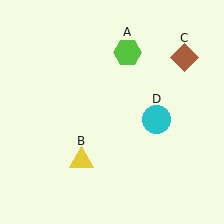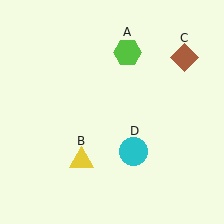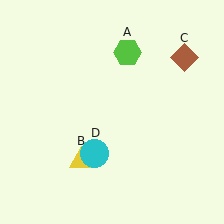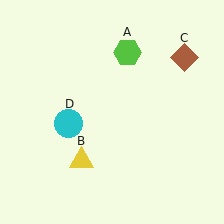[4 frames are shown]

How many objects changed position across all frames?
1 object changed position: cyan circle (object D).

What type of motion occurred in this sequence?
The cyan circle (object D) rotated clockwise around the center of the scene.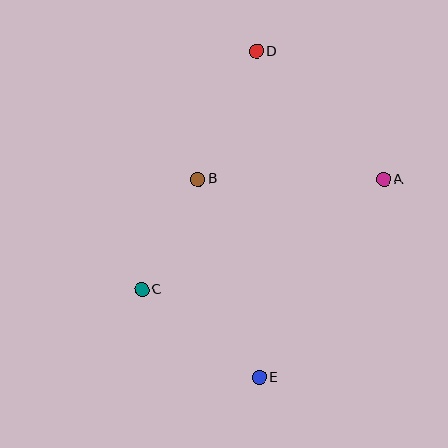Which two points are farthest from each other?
Points D and E are farthest from each other.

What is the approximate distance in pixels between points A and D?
The distance between A and D is approximately 180 pixels.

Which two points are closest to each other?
Points B and C are closest to each other.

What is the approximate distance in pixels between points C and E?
The distance between C and E is approximately 147 pixels.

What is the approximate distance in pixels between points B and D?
The distance between B and D is approximately 141 pixels.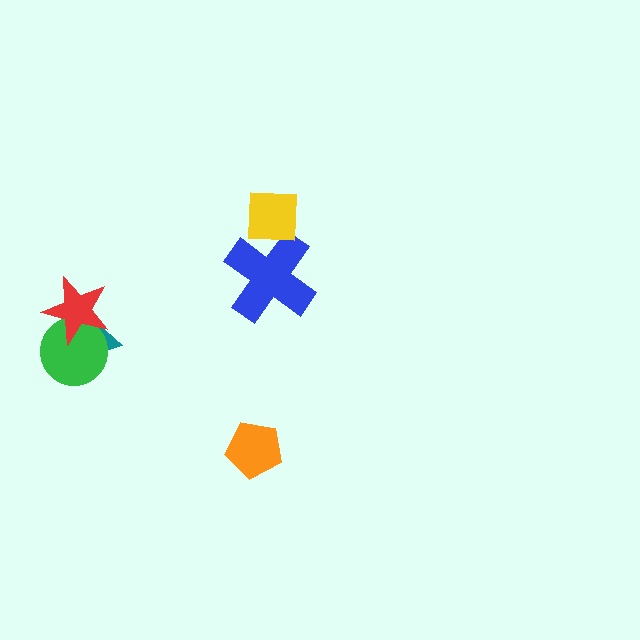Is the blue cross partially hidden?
Yes, it is partially covered by another shape.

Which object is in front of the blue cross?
The yellow square is in front of the blue cross.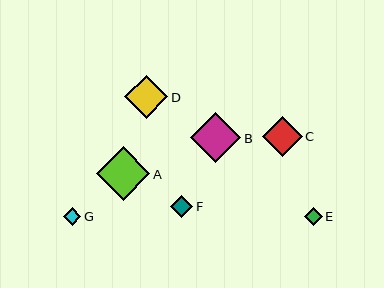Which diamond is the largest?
Diamond A is the largest with a size of approximately 54 pixels.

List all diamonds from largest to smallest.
From largest to smallest: A, B, D, C, F, E, G.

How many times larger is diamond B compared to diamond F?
Diamond B is approximately 2.3 times the size of diamond F.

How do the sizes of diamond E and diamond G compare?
Diamond E and diamond G are approximately the same size.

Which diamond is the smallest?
Diamond G is the smallest with a size of approximately 17 pixels.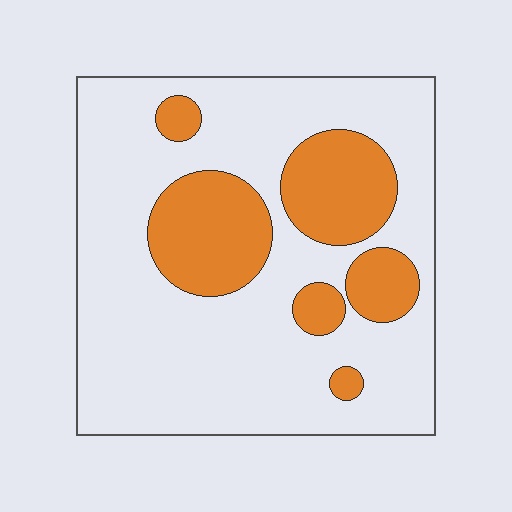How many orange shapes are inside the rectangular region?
6.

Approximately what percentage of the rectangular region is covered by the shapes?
Approximately 25%.